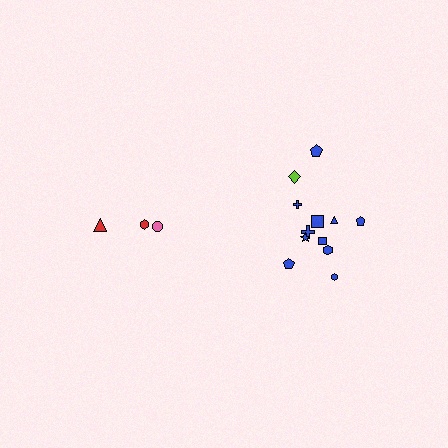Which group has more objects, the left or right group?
The right group.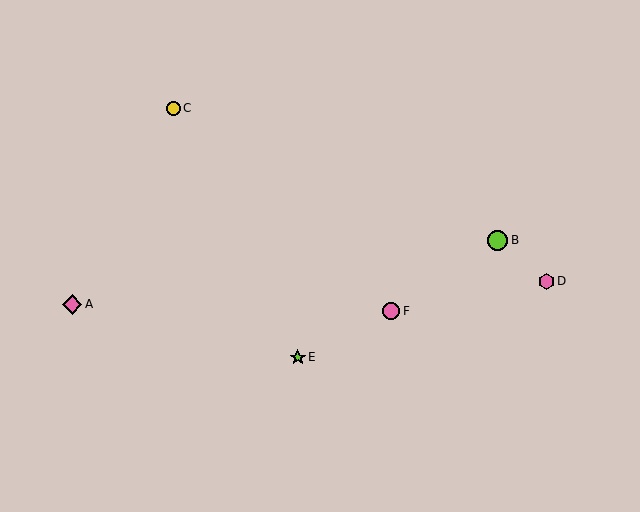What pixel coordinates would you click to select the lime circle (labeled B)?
Click at (498, 240) to select the lime circle B.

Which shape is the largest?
The lime circle (labeled B) is the largest.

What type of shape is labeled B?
Shape B is a lime circle.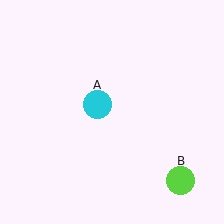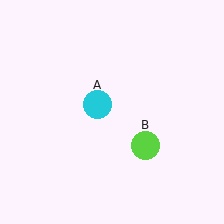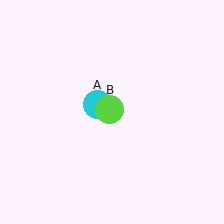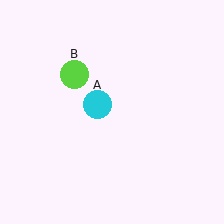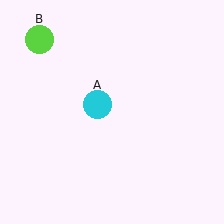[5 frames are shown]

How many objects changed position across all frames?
1 object changed position: lime circle (object B).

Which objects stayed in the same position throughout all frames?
Cyan circle (object A) remained stationary.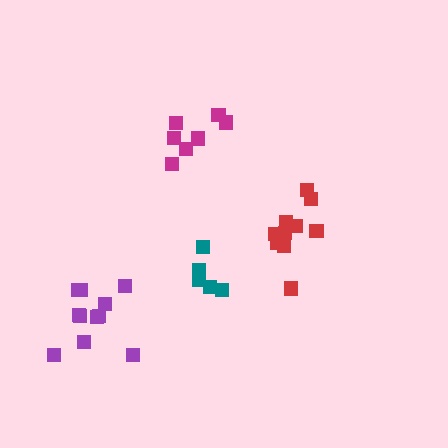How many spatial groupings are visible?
There are 4 spatial groupings.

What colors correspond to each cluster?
The clusters are colored: teal, purple, magenta, red.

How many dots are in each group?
Group 1: 5 dots, Group 2: 11 dots, Group 3: 8 dots, Group 4: 10 dots (34 total).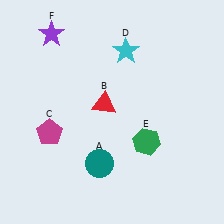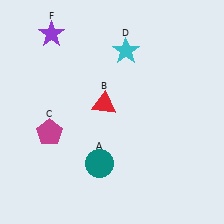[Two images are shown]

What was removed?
The green hexagon (E) was removed in Image 2.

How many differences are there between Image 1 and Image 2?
There is 1 difference between the two images.